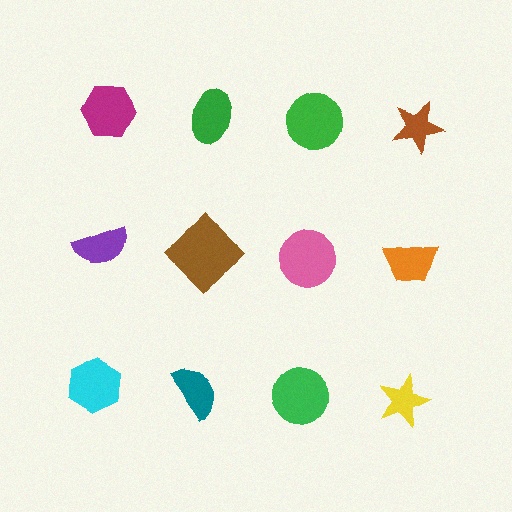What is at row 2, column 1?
A purple semicircle.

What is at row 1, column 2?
A green ellipse.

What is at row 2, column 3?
A pink circle.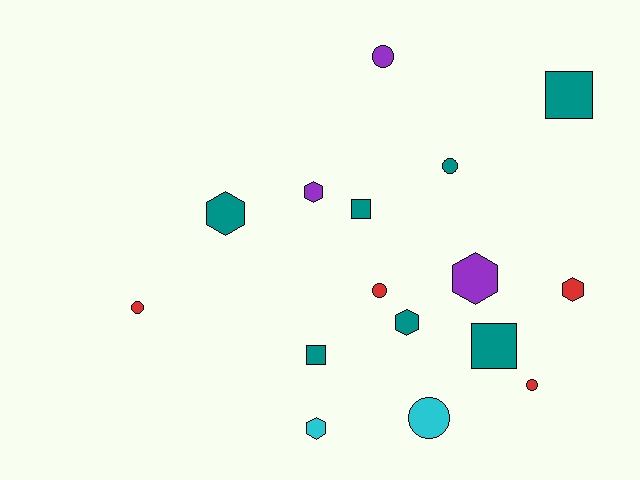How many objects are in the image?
There are 16 objects.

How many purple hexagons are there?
There are 2 purple hexagons.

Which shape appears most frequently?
Hexagon, with 6 objects.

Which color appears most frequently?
Teal, with 7 objects.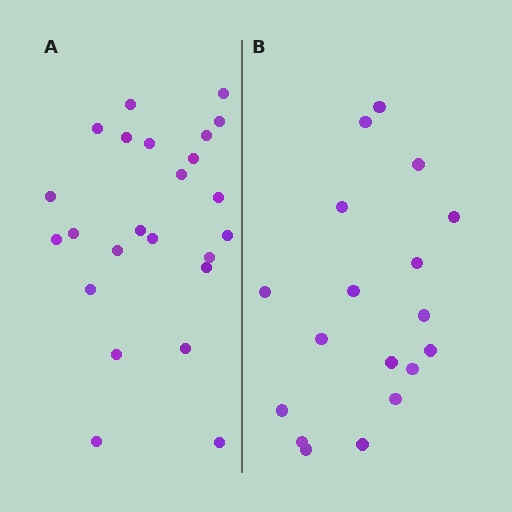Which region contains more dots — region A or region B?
Region A (the left region) has more dots.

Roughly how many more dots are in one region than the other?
Region A has about 6 more dots than region B.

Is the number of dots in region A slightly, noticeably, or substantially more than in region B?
Region A has noticeably more, but not dramatically so. The ratio is roughly 1.3 to 1.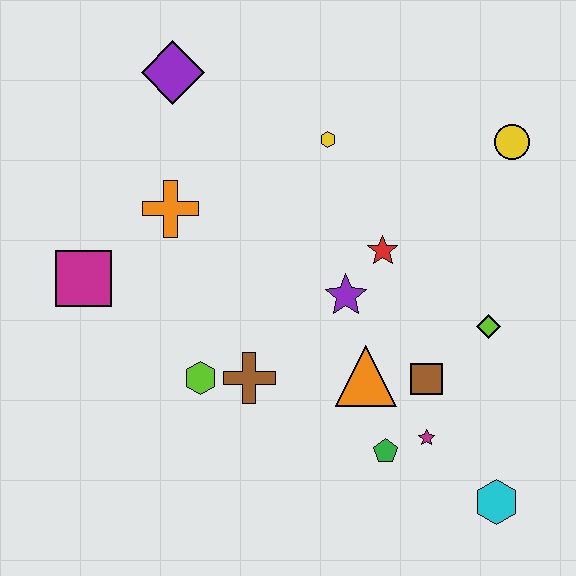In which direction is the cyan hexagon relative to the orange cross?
The cyan hexagon is to the right of the orange cross.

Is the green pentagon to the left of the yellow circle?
Yes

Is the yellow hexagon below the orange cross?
No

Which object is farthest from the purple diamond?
The cyan hexagon is farthest from the purple diamond.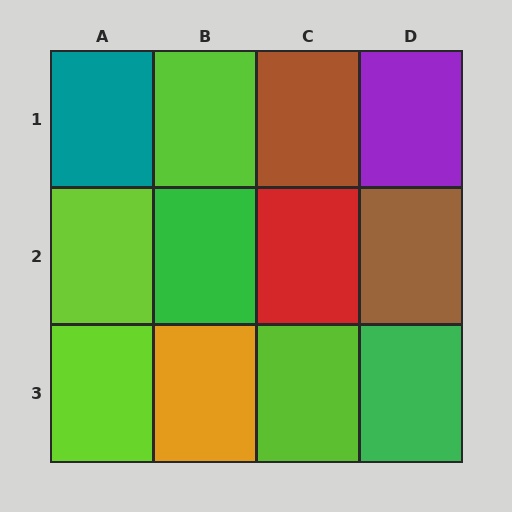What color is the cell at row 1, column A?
Teal.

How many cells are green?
2 cells are green.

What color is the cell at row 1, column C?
Brown.